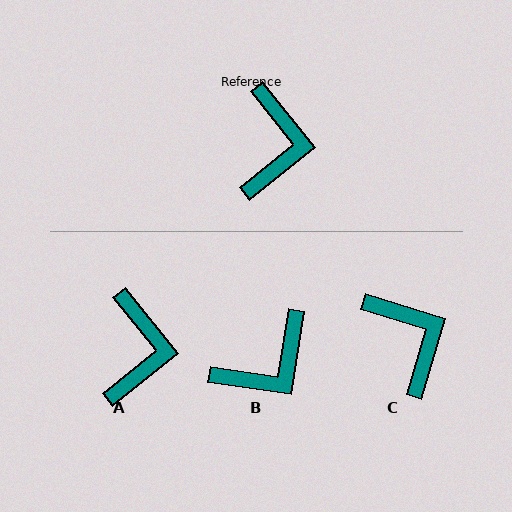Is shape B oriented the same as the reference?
No, it is off by about 47 degrees.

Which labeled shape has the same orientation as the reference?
A.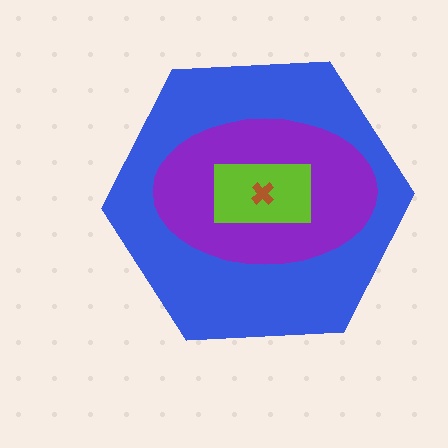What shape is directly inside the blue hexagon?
The purple ellipse.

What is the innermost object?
The brown cross.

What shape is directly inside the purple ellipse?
The lime rectangle.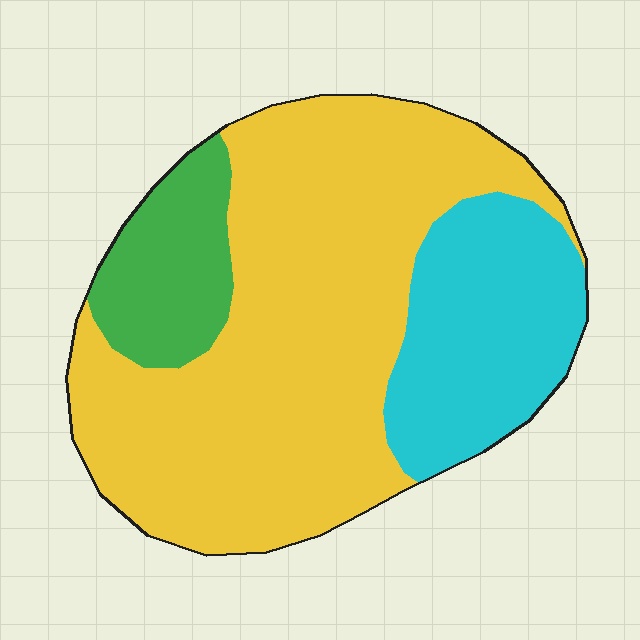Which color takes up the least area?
Green, at roughly 15%.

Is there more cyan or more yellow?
Yellow.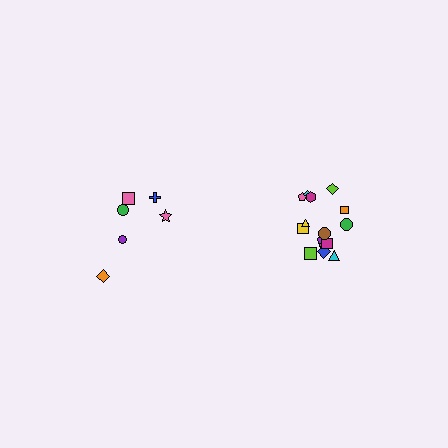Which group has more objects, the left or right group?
The right group.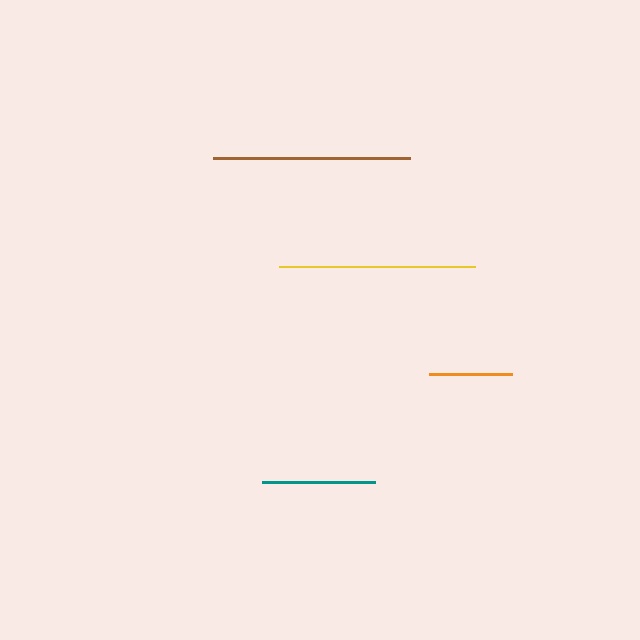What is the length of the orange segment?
The orange segment is approximately 83 pixels long.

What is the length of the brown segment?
The brown segment is approximately 197 pixels long.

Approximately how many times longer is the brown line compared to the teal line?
The brown line is approximately 1.8 times the length of the teal line.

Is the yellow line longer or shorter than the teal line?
The yellow line is longer than the teal line.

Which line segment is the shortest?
The orange line is the shortest at approximately 83 pixels.